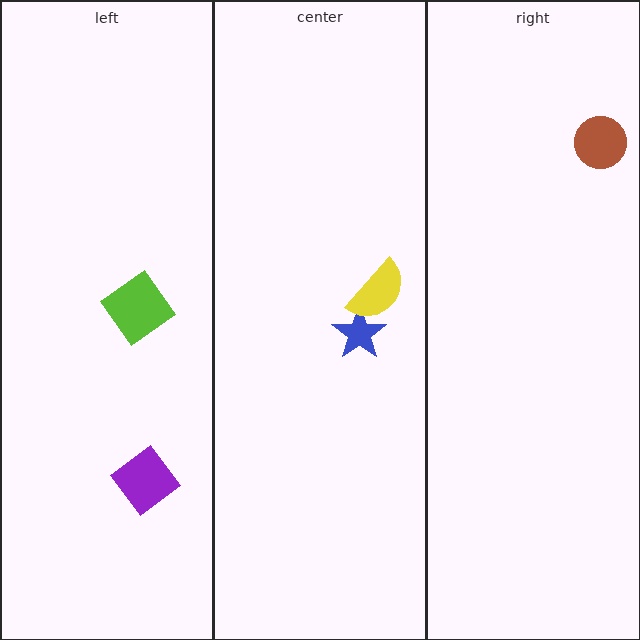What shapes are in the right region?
The brown circle.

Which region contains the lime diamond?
The left region.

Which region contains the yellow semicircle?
The center region.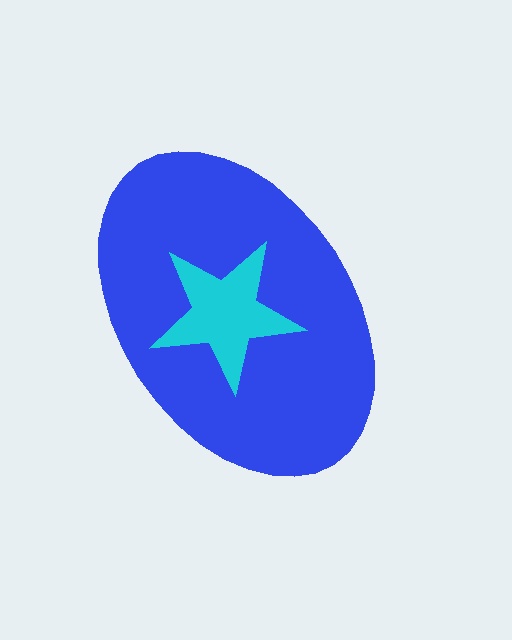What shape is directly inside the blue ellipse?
The cyan star.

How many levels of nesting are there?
2.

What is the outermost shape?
The blue ellipse.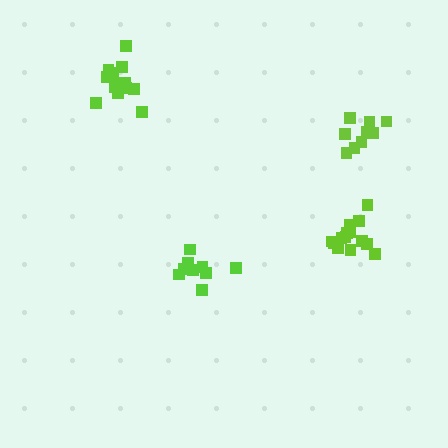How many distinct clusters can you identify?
There are 4 distinct clusters.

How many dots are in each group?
Group 1: 9 dots, Group 2: 9 dots, Group 3: 14 dots, Group 4: 14 dots (46 total).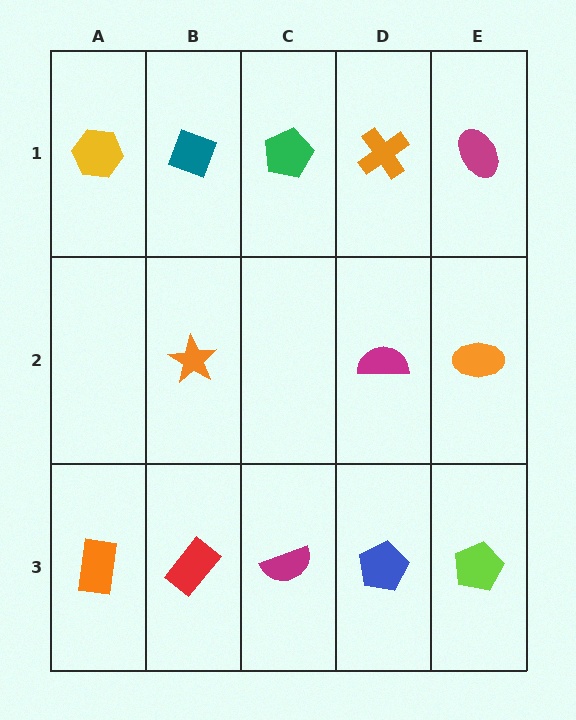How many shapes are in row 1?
5 shapes.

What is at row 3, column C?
A magenta semicircle.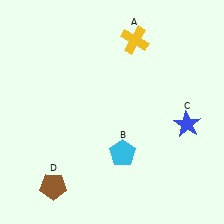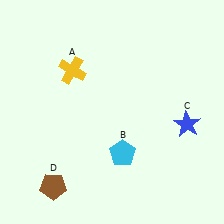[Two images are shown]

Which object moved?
The yellow cross (A) moved left.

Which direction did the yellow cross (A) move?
The yellow cross (A) moved left.